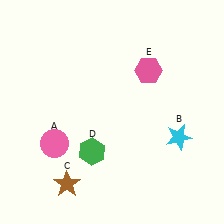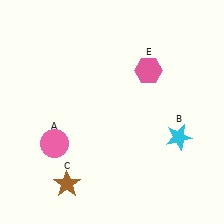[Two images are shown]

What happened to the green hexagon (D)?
The green hexagon (D) was removed in Image 2. It was in the bottom-left area of Image 1.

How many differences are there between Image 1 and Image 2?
There is 1 difference between the two images.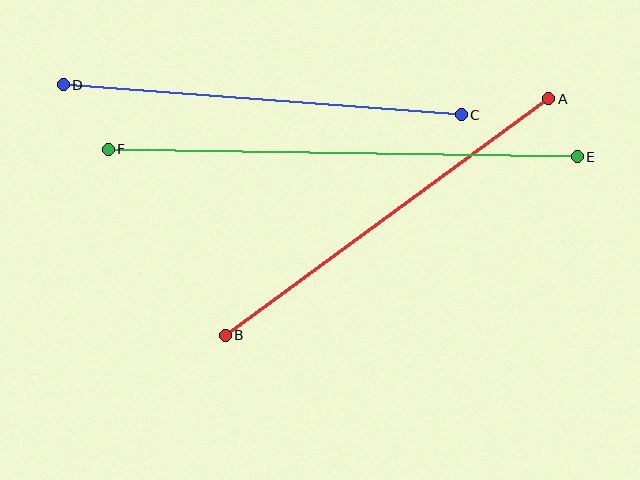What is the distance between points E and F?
The distance is approximately 469 pixels.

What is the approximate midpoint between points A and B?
The midpoint is at approximately (387, 217) pixels.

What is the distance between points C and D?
The distance is approximately 399 pixels.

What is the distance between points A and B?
The distance is approximately 401 pixels.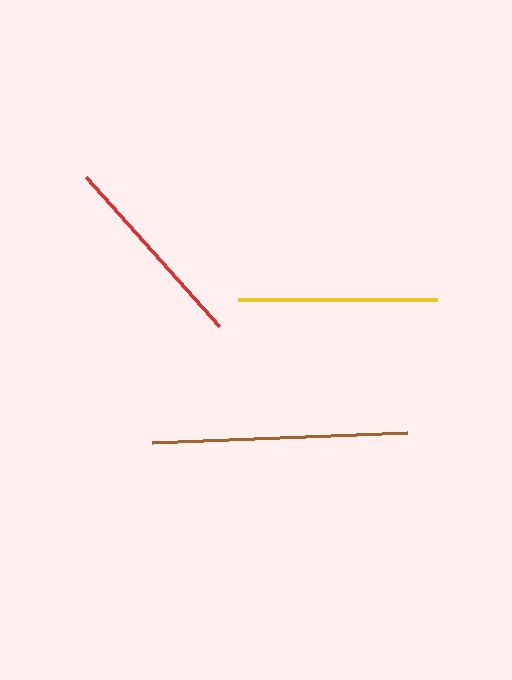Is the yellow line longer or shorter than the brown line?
The brown line is longer than the yellow line.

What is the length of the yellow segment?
The yellow segment is approximately 199 pixels long.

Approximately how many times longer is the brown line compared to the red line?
The brown line is approximately 1.3 times the length of the red line.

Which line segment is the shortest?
The yellow line is the shortest at approximately 199 pixels.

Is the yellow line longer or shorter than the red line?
The red line is longer than the yellow line.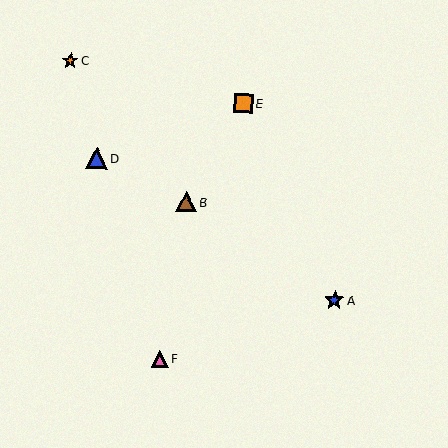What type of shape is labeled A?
Shape A is a blue star.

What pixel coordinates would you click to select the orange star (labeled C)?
Click at (71, 60) to select the orange star C.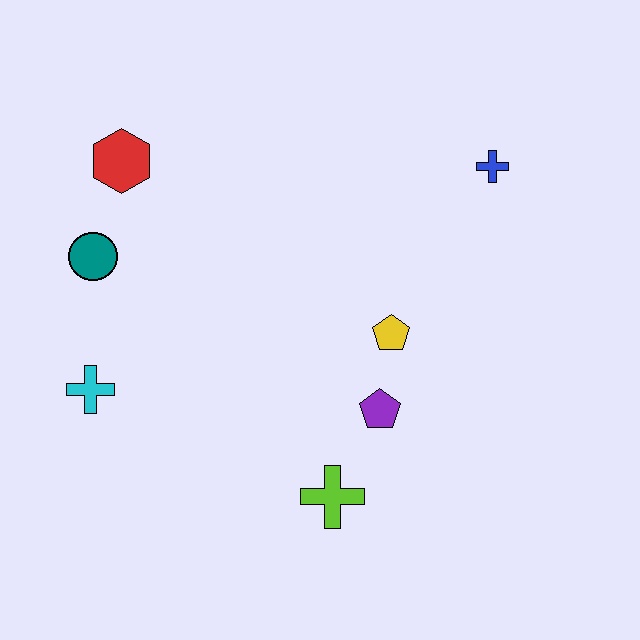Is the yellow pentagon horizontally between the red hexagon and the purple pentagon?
No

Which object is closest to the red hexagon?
The teal circle is closest to the red hexagon.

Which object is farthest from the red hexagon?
The lime cross is farthest from the red hexagon.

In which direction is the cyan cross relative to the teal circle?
The cyan cross is below the teal circle.